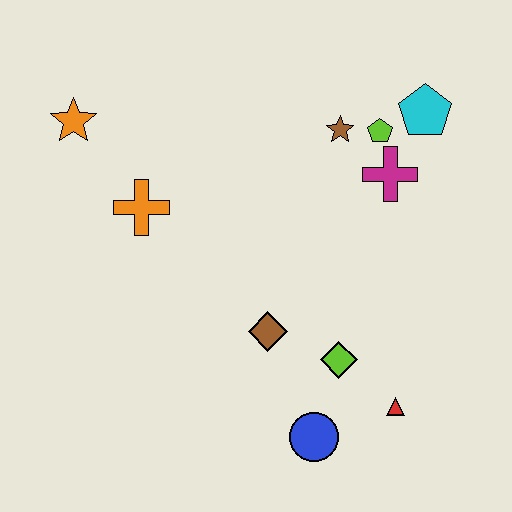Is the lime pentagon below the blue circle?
No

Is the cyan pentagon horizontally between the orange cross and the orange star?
No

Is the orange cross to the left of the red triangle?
Yes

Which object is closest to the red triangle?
The lime diamond is closest to the red triangle.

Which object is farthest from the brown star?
The blue circle is farthest from the brown star.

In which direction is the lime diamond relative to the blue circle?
The lime diamond is above the blue circle.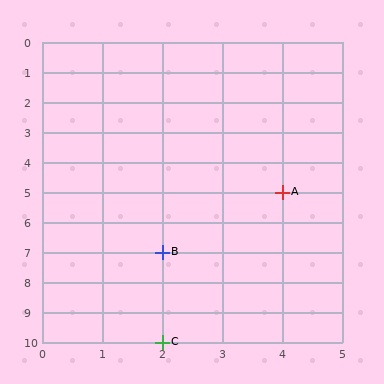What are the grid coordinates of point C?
Point C is at grid coordinates (2, 10).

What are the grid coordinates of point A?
Point A is at grid coordinates (4, 5).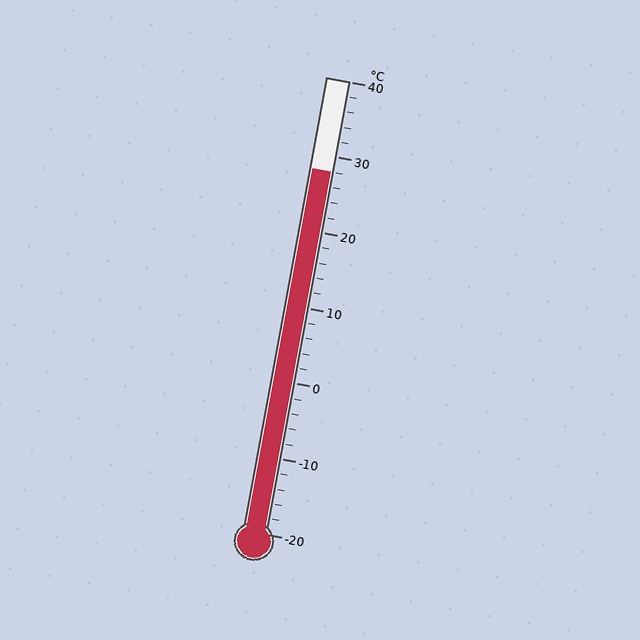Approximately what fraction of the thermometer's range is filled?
The thermometer is filled to approximately 80% of its range.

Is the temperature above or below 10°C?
The temperature is above 10°C.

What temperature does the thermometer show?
The thermometer shows approximately 28°C.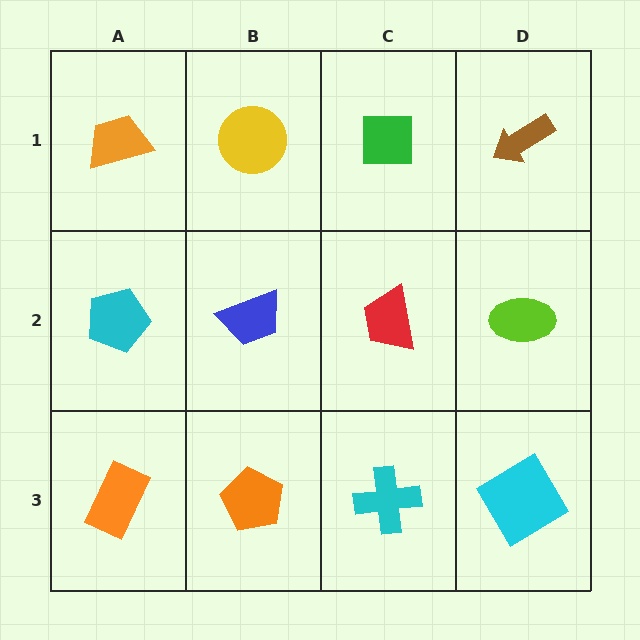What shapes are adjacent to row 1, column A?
A cyan pentagon (row 2, column A), a yellow circle (row 1, column B).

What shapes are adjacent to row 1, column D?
A lime ellipse (row 2, column D), a green square (row 1, column C).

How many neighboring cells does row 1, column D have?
2.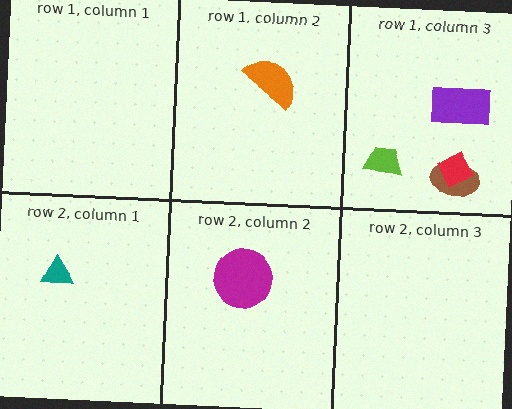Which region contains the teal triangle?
The row 2, column 1 region.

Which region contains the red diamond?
The row 1, column 3 region.